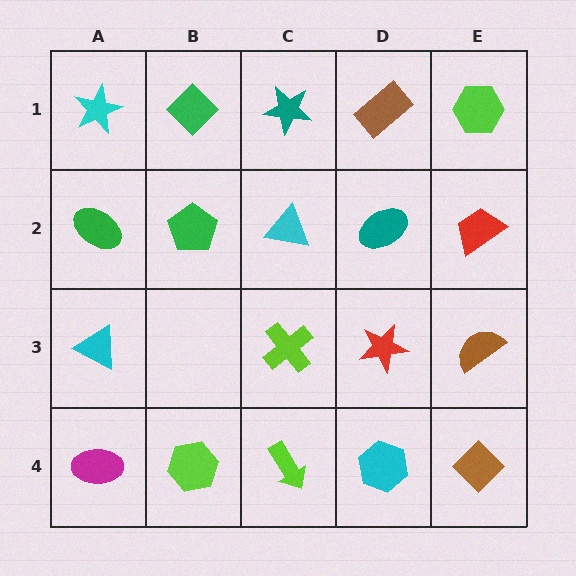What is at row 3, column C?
A lime cross.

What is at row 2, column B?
A green pentagon.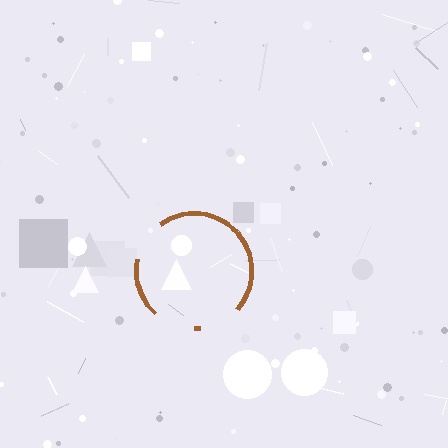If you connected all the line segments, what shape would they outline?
They would outline a circle.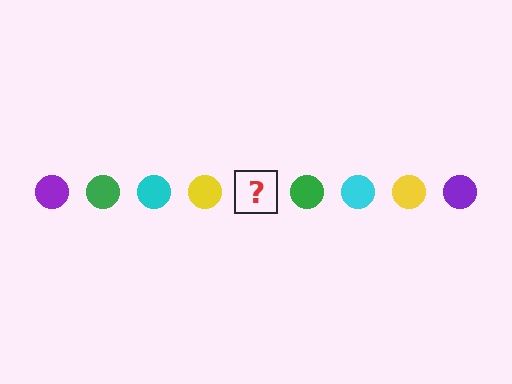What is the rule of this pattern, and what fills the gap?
The rule is that the pattern cycles through purple, green, cyan, yellow circles. The gap should be filled with a purple circle.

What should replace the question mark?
The question mark should be replaced with a purple circle.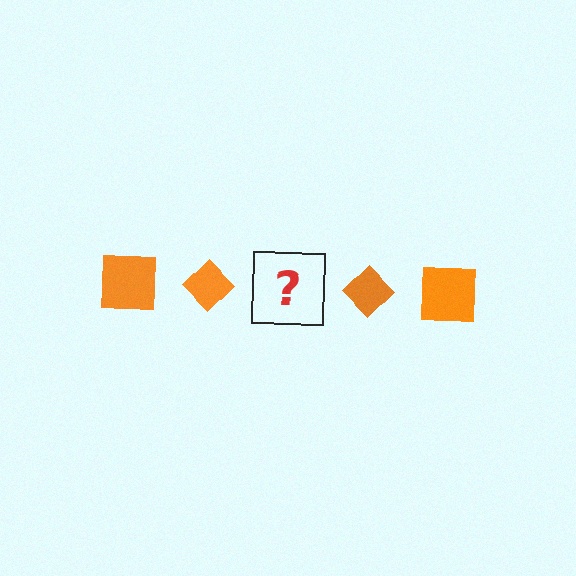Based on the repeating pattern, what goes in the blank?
The blank should be an orange square.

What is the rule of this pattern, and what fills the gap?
The rule is that the pattern cycles through square, diamond shapes in orange. The gap should be filled with an orange square.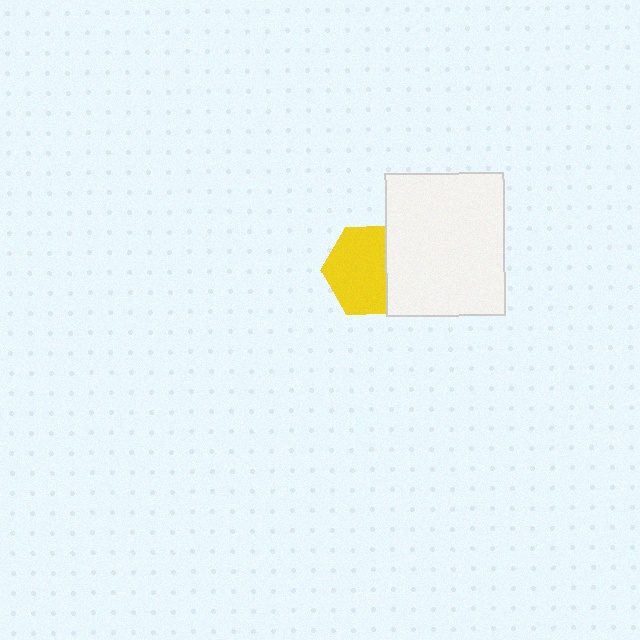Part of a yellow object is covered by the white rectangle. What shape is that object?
It is a hexagon.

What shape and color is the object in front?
The object in front is a white rectangle.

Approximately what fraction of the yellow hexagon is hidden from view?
Roughly 32% of the yellow hexagon is hidden behind the white rectangle.